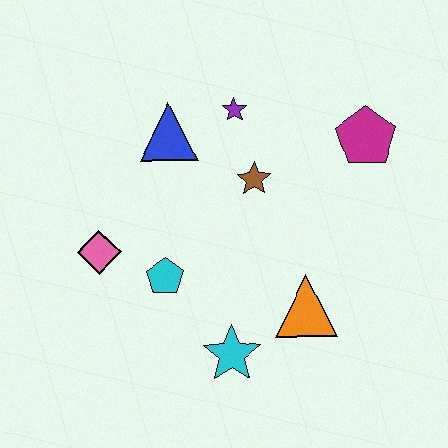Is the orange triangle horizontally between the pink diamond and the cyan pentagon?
No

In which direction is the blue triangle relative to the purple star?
The blue triangle is to the left of the purple star.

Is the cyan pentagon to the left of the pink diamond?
No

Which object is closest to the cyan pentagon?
The pink diamond is closest to the cyan pentagon.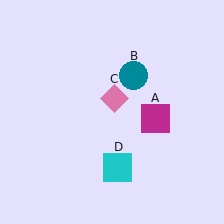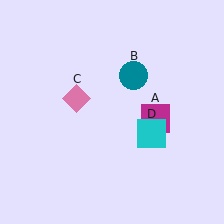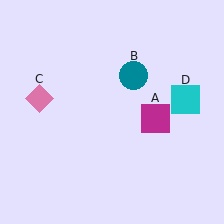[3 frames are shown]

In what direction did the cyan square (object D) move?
The cyan square (object D) moved up and to the right.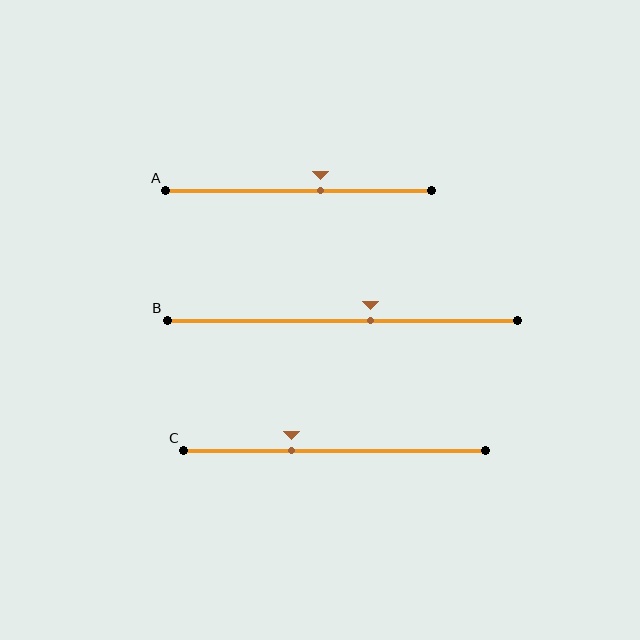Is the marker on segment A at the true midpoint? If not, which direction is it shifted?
No, the marker on segment A is shifted to the right by about 8% of the segment length.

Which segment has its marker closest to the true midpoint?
Segment B has its marker closest to the true midpoint.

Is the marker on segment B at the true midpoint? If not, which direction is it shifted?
No, the marker on segment B is shifted to the right by about 8% of the segment length.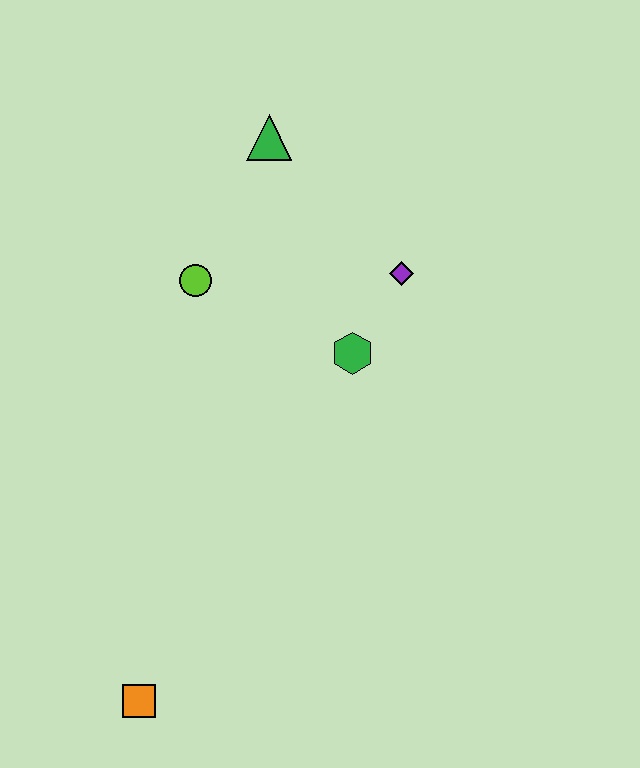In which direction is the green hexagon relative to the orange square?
The green hexagon is above the orange square.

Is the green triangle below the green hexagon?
No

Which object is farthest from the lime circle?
The orange square is farthest from the lime circle.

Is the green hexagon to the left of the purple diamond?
Yes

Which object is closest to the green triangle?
The lime circle is closest to the green triangle.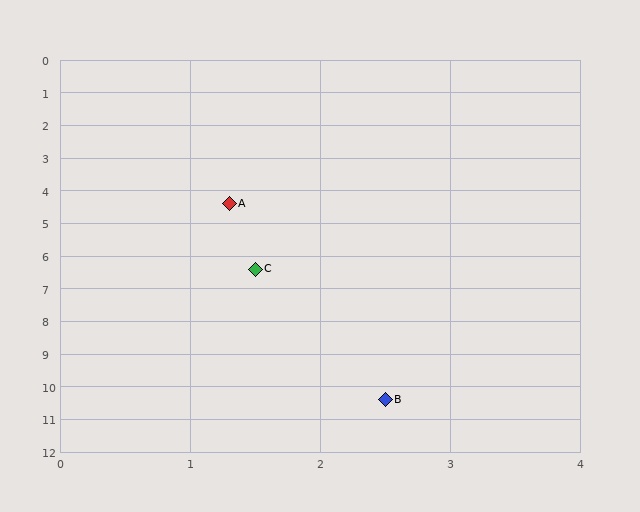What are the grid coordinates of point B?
Point B is at approximately (2.5, 10.4).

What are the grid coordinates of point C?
Point C is at approximately (1.5, 6.4).